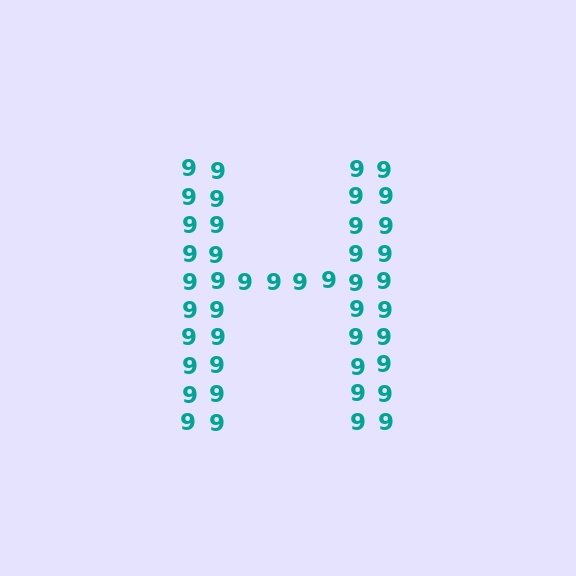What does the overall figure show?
The overall figure shows the letter H.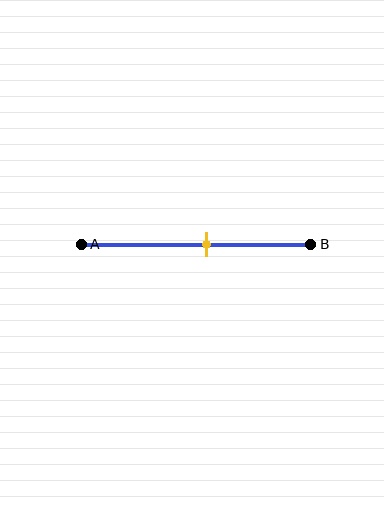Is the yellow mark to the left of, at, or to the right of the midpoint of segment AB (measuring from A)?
The yellow mark is to the right of the midpoint of segment AB.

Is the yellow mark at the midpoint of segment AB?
No, the mark is at about 55% from A, not at the 50% midpoint.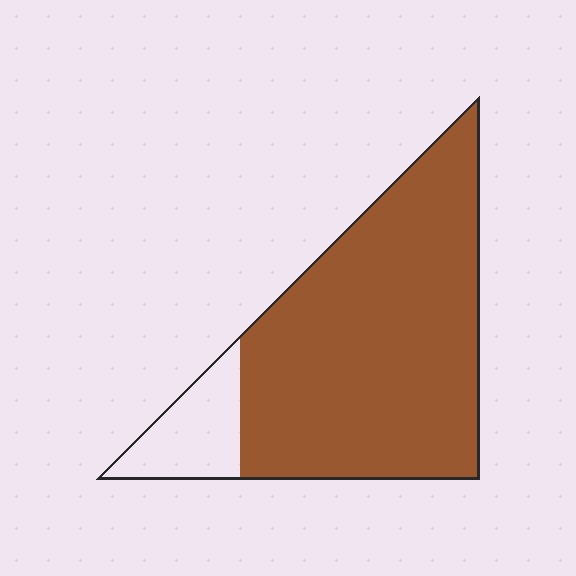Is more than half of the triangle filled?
Yes.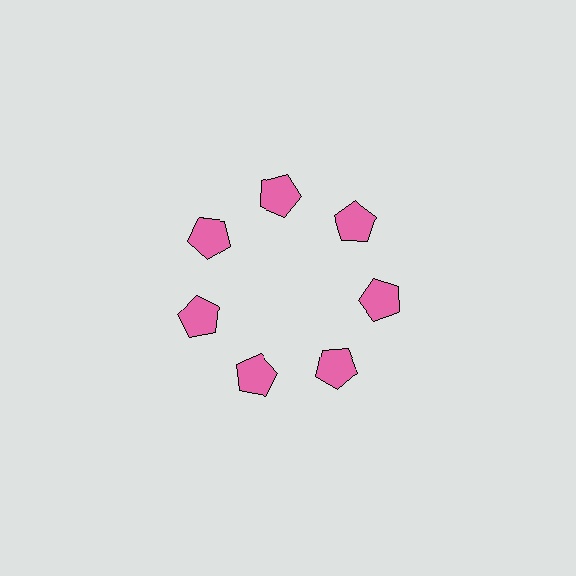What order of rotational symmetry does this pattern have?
This pattern has 7-fold rotational symmetry.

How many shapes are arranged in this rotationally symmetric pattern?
There are 7 shapes, arranged in 7 groups of 1.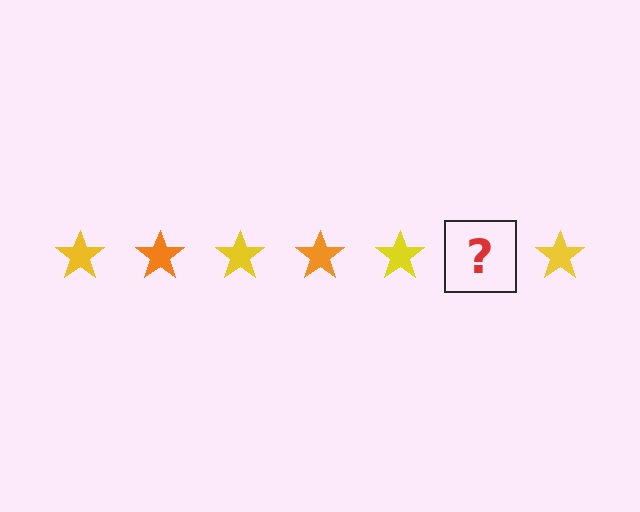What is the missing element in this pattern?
The missing element is an orange star.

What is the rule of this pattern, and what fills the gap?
The rule is that the pattern cycles through yellow, orange stars. The gap should be filled with an orange star.